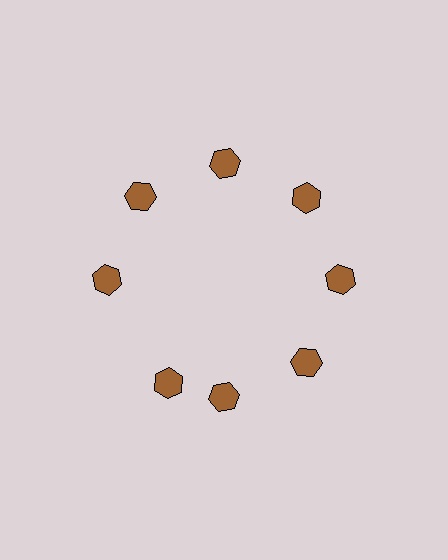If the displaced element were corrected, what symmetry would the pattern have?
It would have 8-fold rotational symmetry — the pattern would map onto itself every 45 degrees.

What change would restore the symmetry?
The symmetry would be restored by rotating it back into even spacing with its neighbors so that all 8 hexagons sit at equal angles and equal distance from the center.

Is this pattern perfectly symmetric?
No. The 8 brown hexagons are arranged in a ring, but one element near the 8 o'clock position is rotated out of alignment along the ring, breaking the 8-fold rotational symmetry.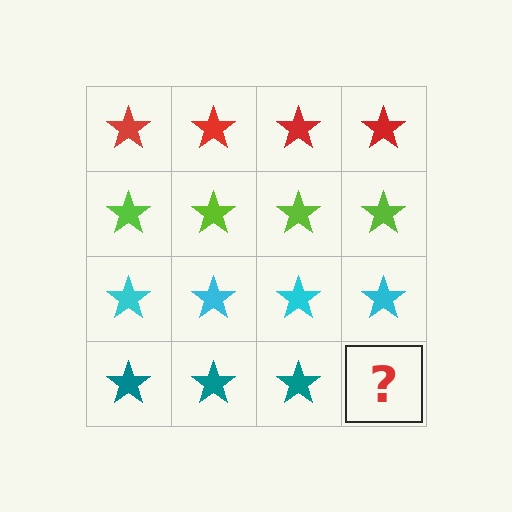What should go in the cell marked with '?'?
The missing cell should contain a teal star.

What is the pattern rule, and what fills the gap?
The rule is that each row has a consistent color. The gap should be filled with a teal star.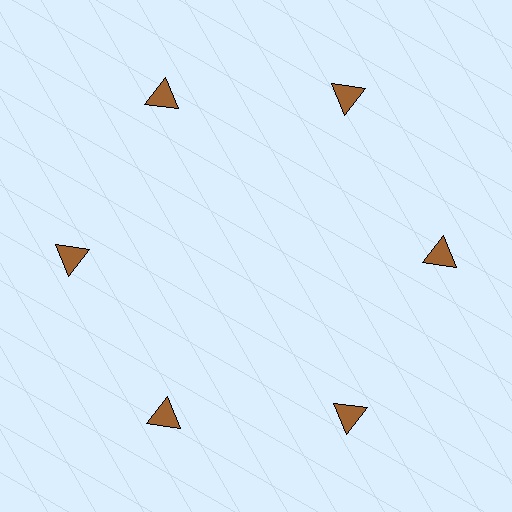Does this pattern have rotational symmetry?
Yes, this pattern has 6-fold rotational symmetry. It looks the same after rotating 60 degrees around the center.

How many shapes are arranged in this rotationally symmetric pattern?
There are 6 shapes, arranged in 6 groups of 1.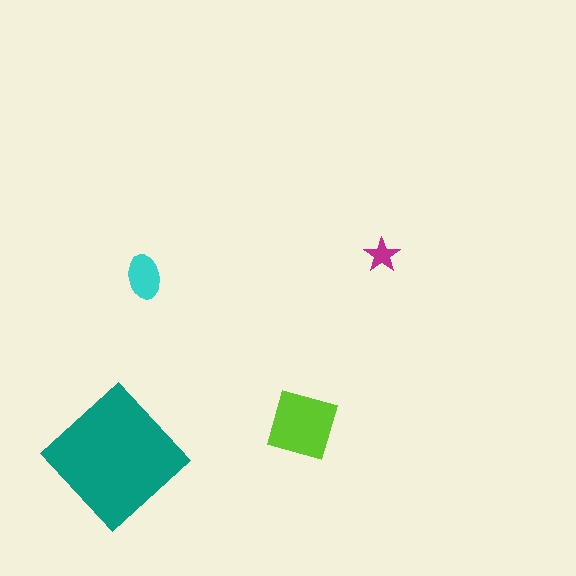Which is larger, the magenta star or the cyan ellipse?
The cyan ellipse.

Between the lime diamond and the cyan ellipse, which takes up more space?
The lime diamond.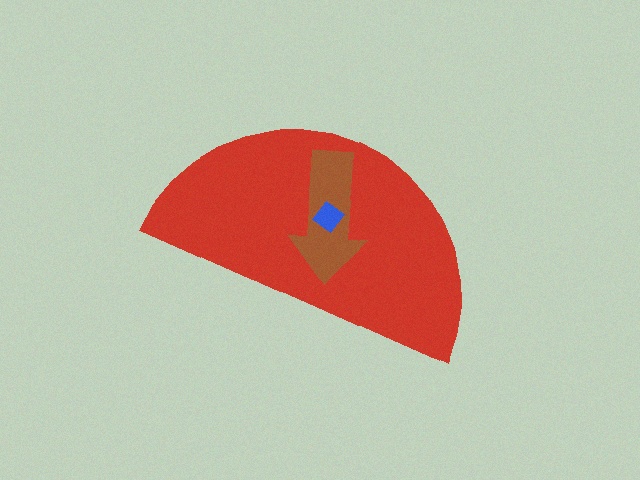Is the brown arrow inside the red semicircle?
Yes.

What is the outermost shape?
The red semicircle.